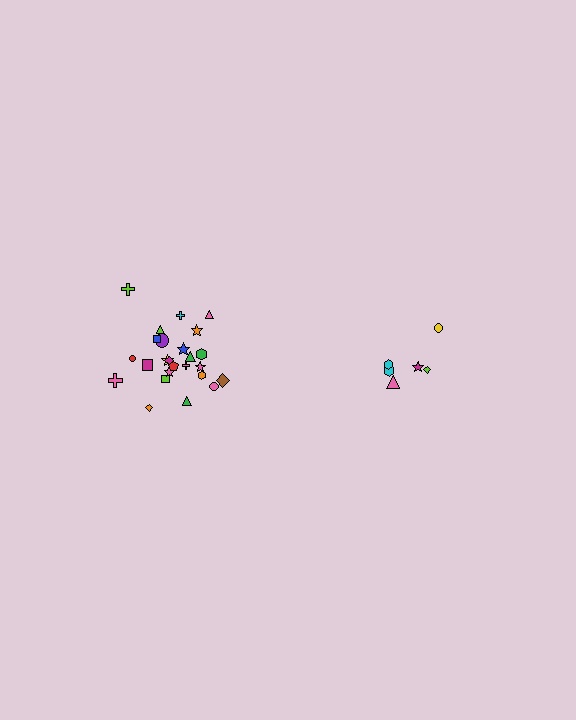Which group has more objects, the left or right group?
The left group.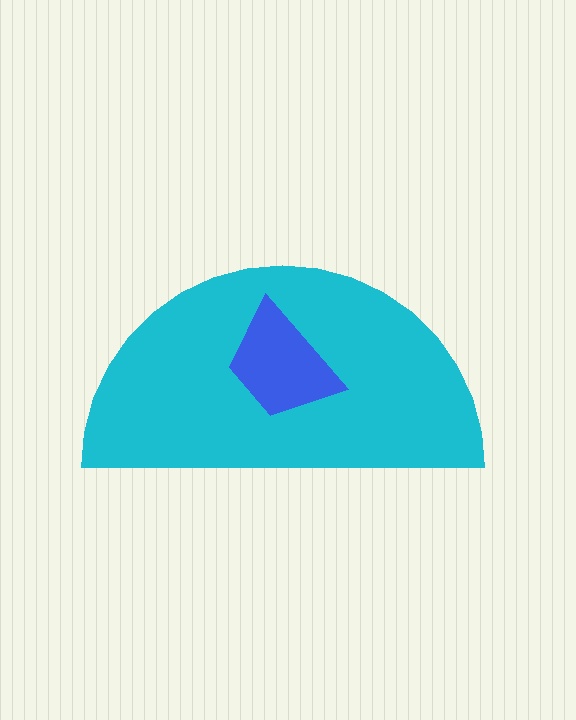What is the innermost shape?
The blue trapezoid.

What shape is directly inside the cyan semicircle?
The blue trapezoid.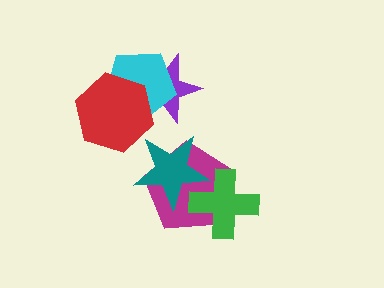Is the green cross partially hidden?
Yes, it is partially covered by another shape.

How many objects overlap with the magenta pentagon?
2 objects overlap with the magenta pentagon.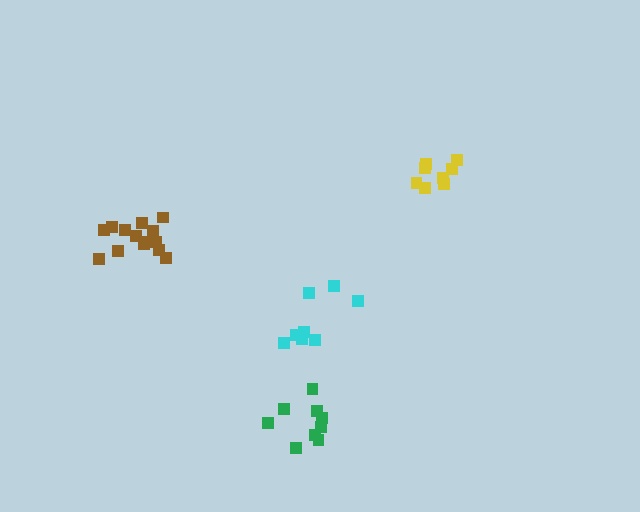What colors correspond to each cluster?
The clusters are colored: green, yellow, cyan, brown.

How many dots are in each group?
Group 1: 9 dots, Group 2: 8 dots, Group 3: 8 dots, Group 4: 14 dots (39 total).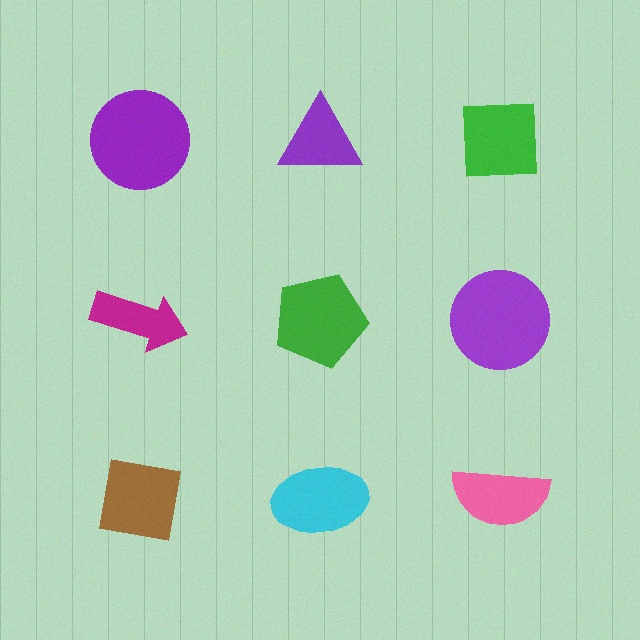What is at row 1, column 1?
A purple circle.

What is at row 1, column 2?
A purple triangle.